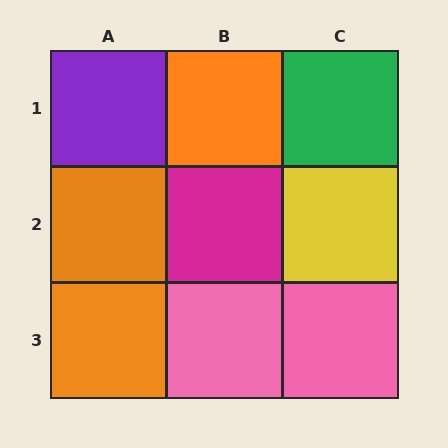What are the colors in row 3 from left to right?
Orange, pink, pink.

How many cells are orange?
3 cells are orange.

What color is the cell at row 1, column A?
Purple.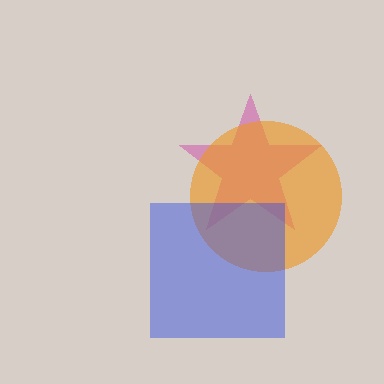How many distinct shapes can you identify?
There are 3 distinct shapes: a magenta star, an orange circle, a blue square.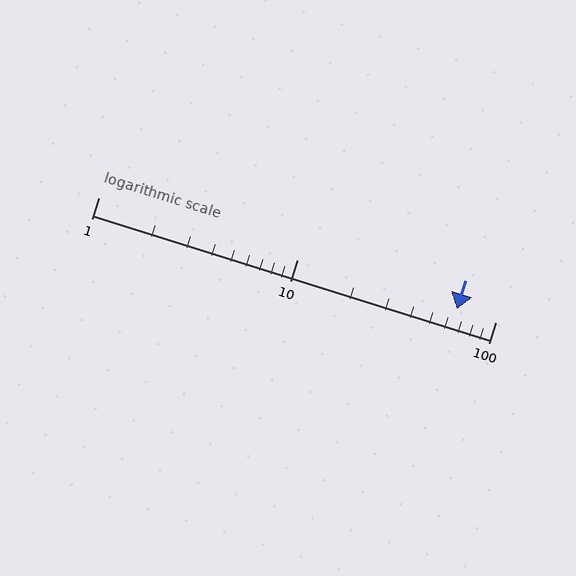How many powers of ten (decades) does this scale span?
The scale spans 2 decades, from 1 to 100.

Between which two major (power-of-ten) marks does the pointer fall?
The pointer is between 10 and 100.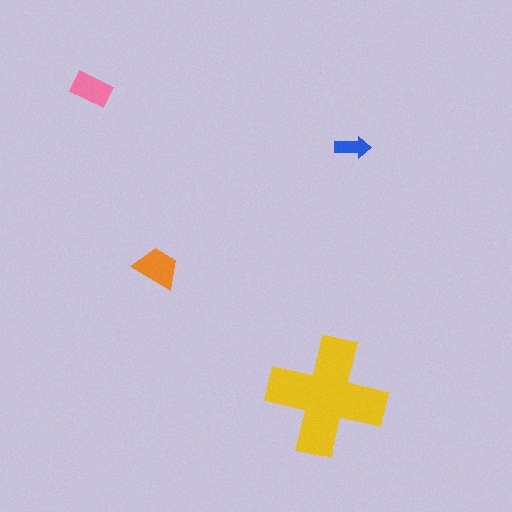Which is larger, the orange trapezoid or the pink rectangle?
The orange trapezoid.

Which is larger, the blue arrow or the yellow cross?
The yellow cross.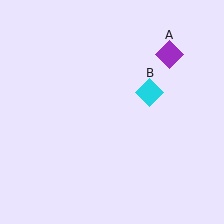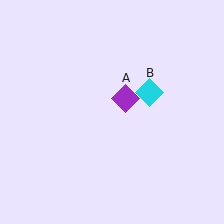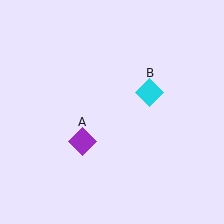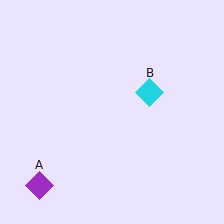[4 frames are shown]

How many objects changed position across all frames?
1 object changed position: purple diamond (object A).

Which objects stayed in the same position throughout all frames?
Cyan diamond (object B) remained stationary.